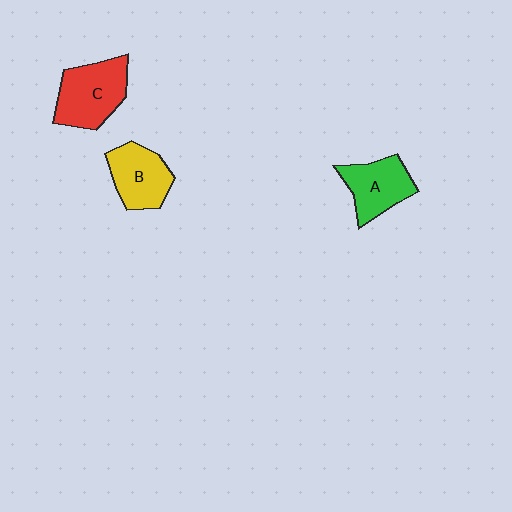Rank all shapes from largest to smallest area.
From largest to smallest: C (red), B (yellow), A (green).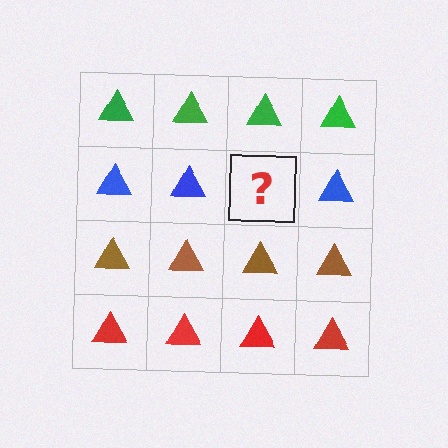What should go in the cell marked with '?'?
The missing cell should contain a blue triangle.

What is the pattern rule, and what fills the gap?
The rule is that each row has a consistent color. The gap should be filled with a blue triangle.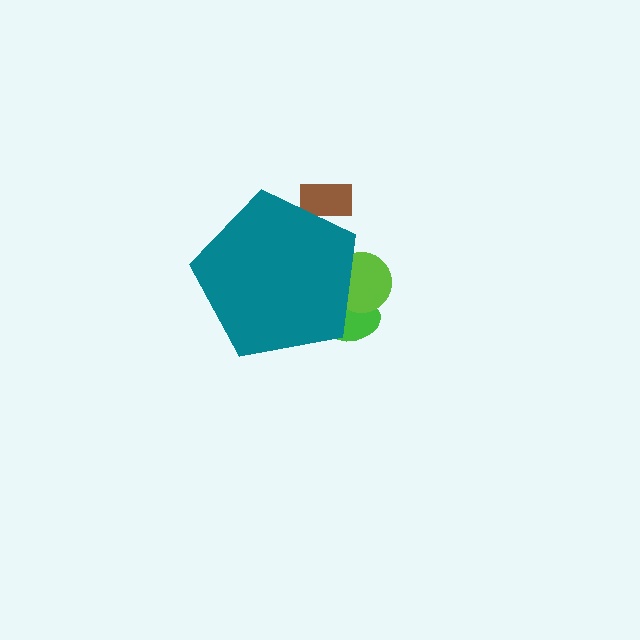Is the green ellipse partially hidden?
Yes, the green ellipse is partially hidden behind the teal pentagon.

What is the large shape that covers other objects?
A teal pentagon.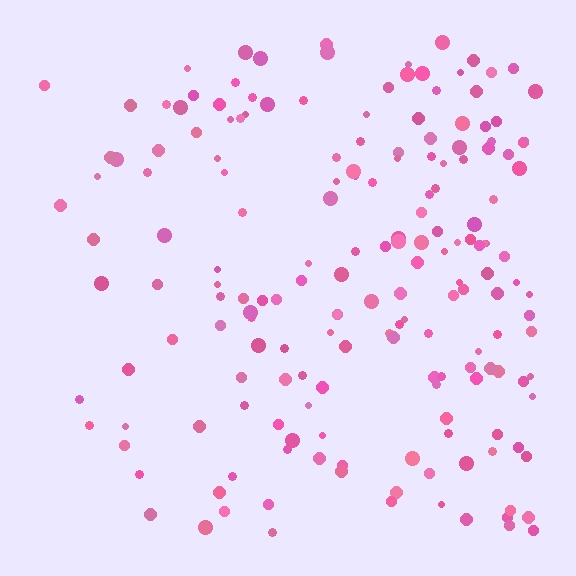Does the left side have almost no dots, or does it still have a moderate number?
Still a moderate number, just noticeably fewer than the right.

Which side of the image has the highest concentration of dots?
The right.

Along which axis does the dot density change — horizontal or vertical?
Horizontal.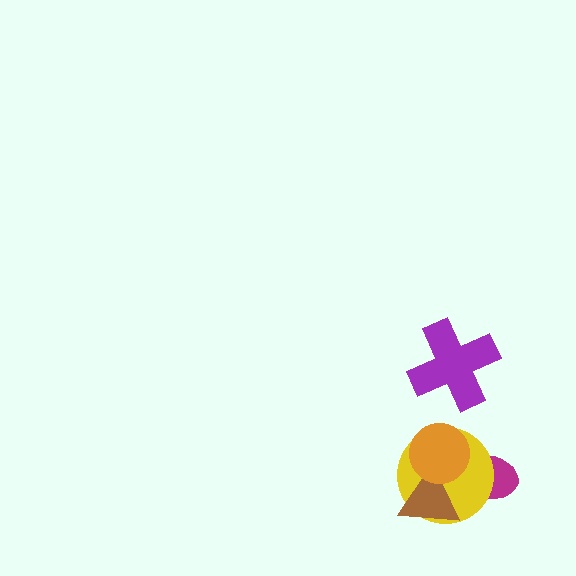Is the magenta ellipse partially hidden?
Yes, it is partially covered by another shape.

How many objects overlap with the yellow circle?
3 objects overlap with the yellow circle.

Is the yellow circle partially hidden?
Yes, it is partially covered by another shape.